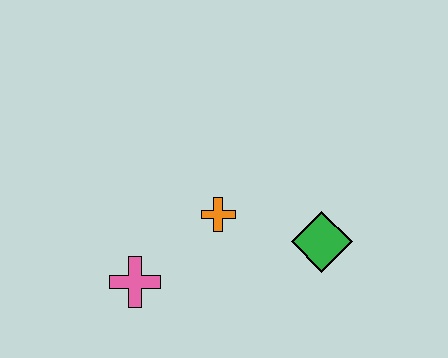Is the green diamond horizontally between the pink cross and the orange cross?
No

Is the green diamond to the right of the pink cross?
Yes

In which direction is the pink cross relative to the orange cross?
The pink cross is to the left of the orange cross.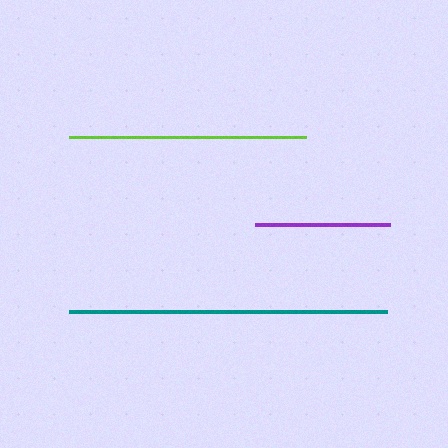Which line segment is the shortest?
The purple line is the shortest at approximately 134 pixels.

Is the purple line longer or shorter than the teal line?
The teal line is longer than the purple line.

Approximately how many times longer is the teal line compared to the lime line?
The teal line is approximately 1.3 times the length of the lime line.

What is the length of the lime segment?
The lime segment is approximately 236 pixels long.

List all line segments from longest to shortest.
From longest to shortest: teal, lime, purple.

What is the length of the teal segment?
The teal segment is approximately 318 pixels long.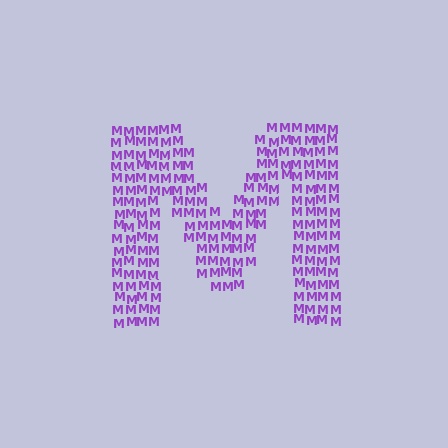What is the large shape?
The large shape is the letter M.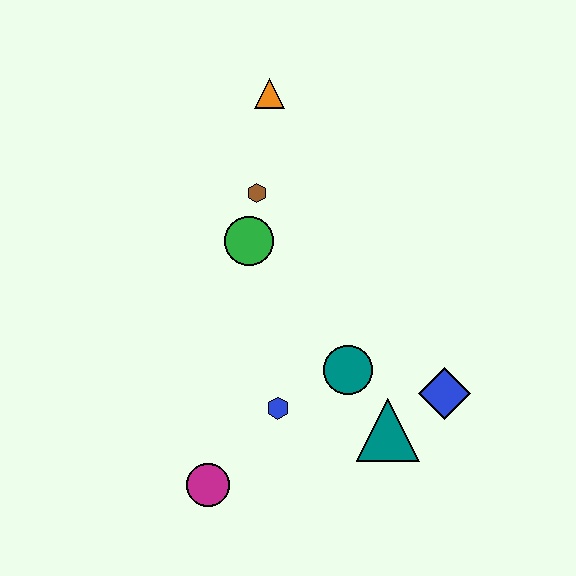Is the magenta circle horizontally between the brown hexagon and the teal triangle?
No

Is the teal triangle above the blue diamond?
No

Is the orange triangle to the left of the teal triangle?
Yes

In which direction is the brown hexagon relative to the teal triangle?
The brown hexagon is above the teal triangle.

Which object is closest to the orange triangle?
The brown hexagon is closest to the orange triangle.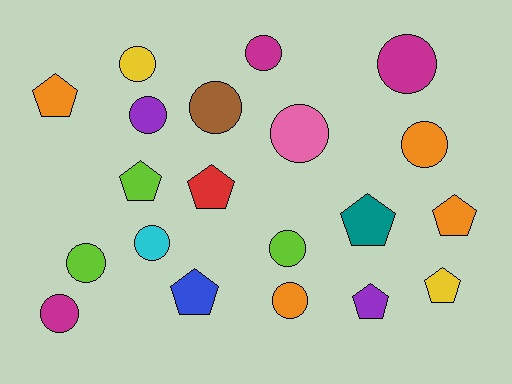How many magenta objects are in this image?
There are 3 magenta objects.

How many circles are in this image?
There are 12 circles.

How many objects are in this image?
There are 20 objects.